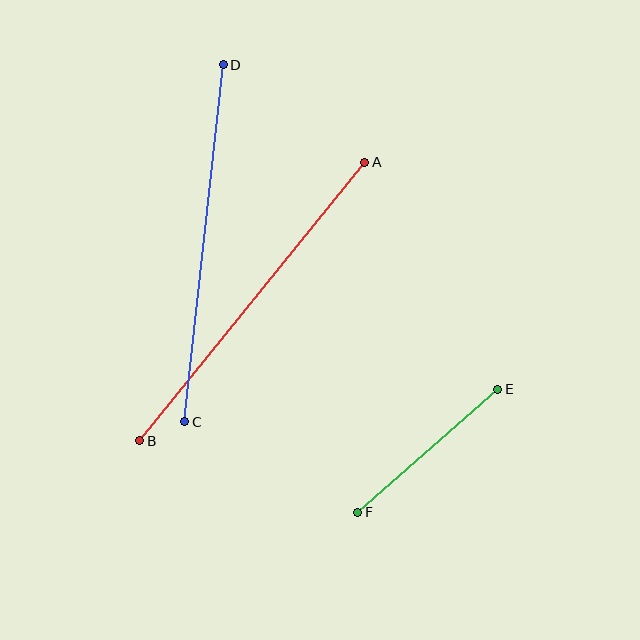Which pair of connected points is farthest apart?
Points C and D are farthest apart.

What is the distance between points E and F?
The distance is approximately 186 pixels.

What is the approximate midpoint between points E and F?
The midpoint is at approximately (428, 451) pixels.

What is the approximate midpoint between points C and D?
The midpoint is at approximately (204, 243) pixels.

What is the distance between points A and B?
The distance is approximately 358 pixels.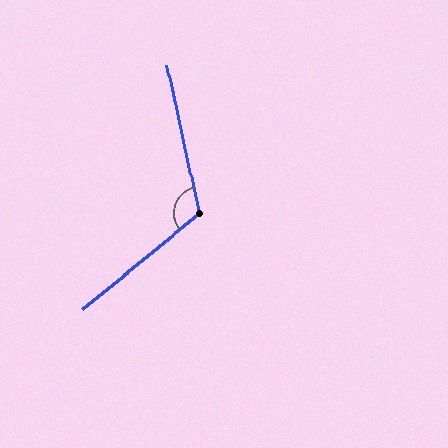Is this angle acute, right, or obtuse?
It is obtuse.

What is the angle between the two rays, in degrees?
Approximately 117 degrees.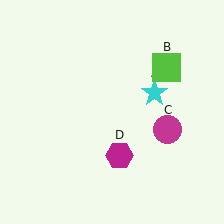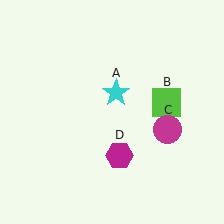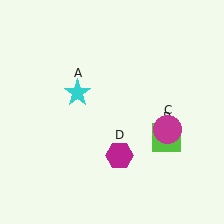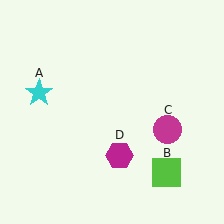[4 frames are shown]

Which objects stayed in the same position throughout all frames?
Magenta circle (object C) and magenta hexagon (object D) remained stationary.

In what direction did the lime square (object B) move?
The lime square (object B) moved down.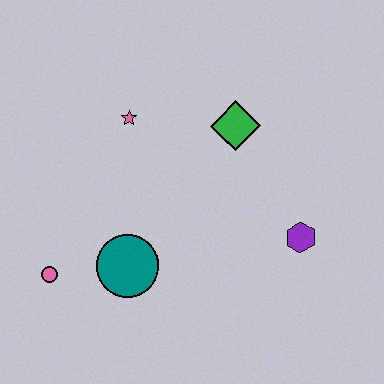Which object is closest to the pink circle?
The teal circle is closest to the pink circle.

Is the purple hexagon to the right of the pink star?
Yes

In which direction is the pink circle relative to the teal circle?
The pink circle is to the left of the teal circle.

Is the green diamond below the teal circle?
No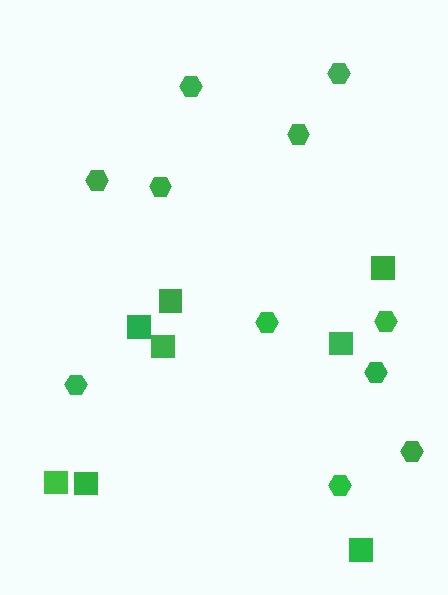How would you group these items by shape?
There are 2 groups: one group of squares (8) and one group of hexagons (11).